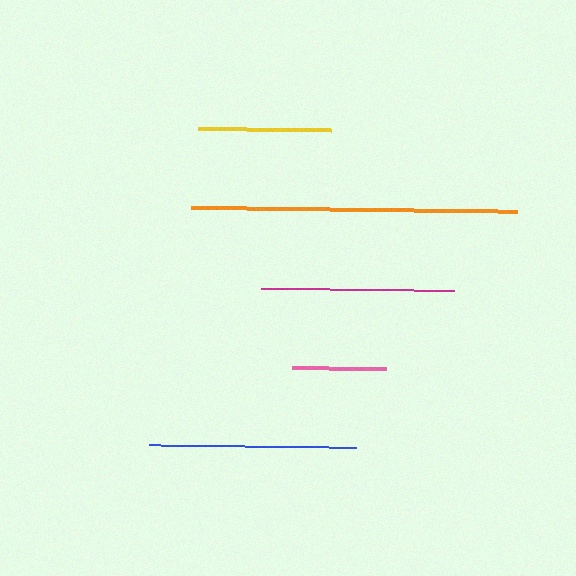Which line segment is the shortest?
The pink line is the shortest at approximately 94 pixels.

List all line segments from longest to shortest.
From longest to shortest: orange, blue, magenta, yellow, pink.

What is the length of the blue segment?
The blue segment is approximately 206 pixels long.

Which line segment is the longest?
The orange line is the longest at approximately 326 pixels.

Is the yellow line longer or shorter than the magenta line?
The magenta line is longer than the yellow line.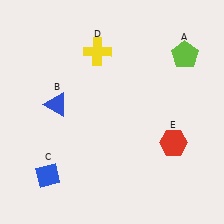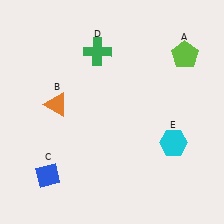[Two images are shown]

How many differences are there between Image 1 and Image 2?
There are 3 differences between the two images.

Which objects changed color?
B changed from blue to orange. D changed from yellow to green. E changed from red to cyan.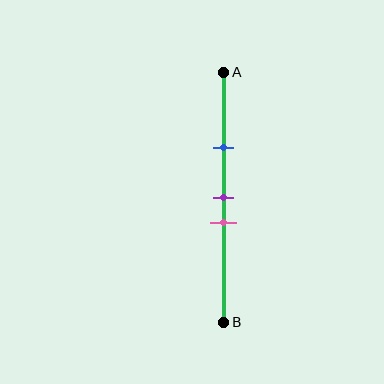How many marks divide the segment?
There are 3 marks dividing the segment.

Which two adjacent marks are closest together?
The purple and pink marks are the closest adjacent pair.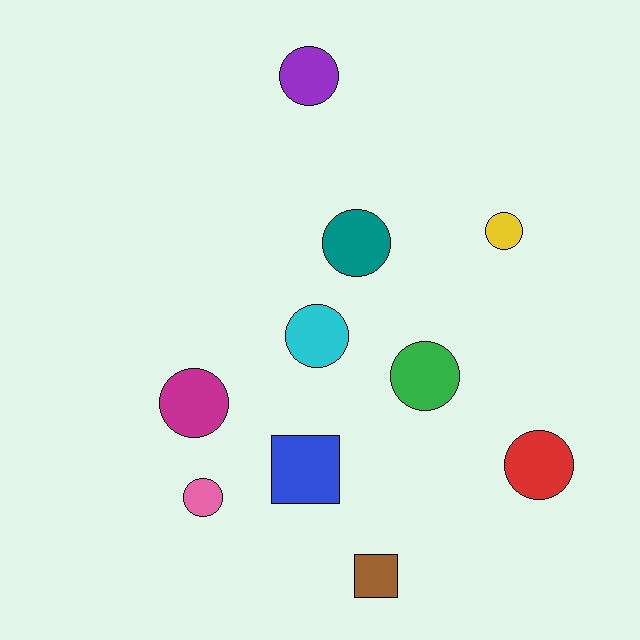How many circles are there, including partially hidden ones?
There are 8 circles.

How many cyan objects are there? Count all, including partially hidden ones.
There is 1 cyan object.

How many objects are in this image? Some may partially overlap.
There are 10 objects.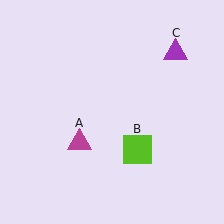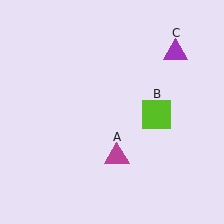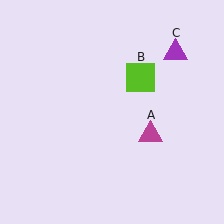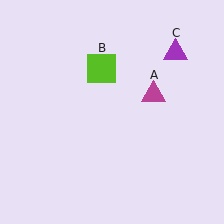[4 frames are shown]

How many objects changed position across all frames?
2 objects changed position: magenta triangle (object A), lime square (object B).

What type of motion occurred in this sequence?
The magenta triangle (object A), lime square (object B) rotated counterclockwise around the center of the scene.